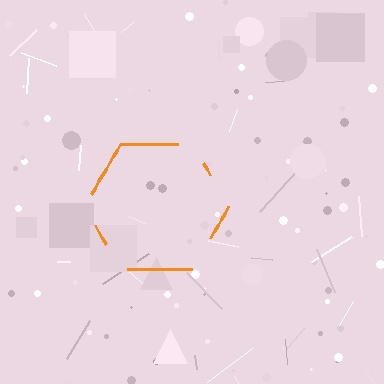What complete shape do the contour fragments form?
The contour fragments form a hexagon.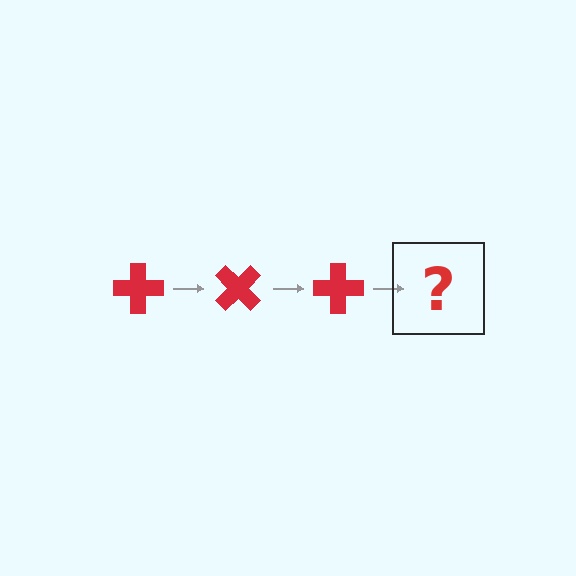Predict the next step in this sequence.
The next step is a red cross rotated 135 degrees.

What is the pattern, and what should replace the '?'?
The pattern is that the cross rotates 45 degrees each step. The '?' should be a red cross rotated 135 degrees.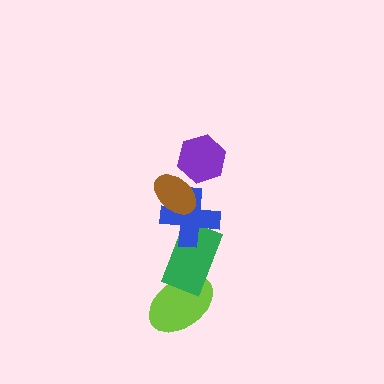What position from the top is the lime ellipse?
The lime ellipse is 5th from the top.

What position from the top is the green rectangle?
The green rectangle is 4th from the top.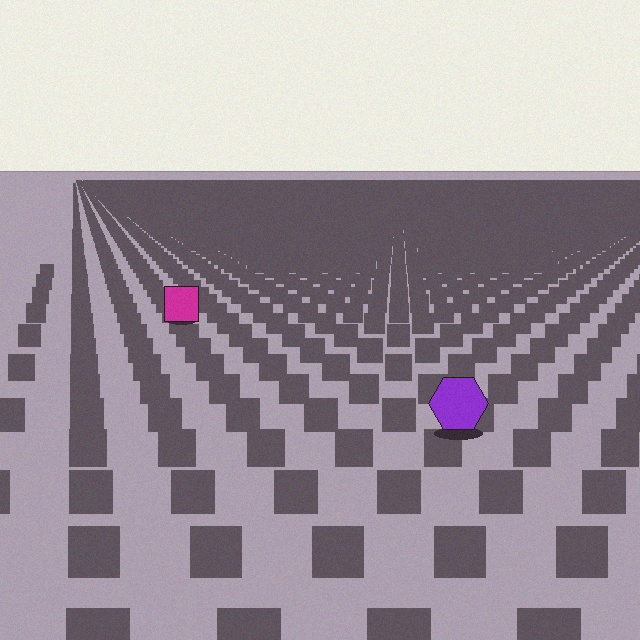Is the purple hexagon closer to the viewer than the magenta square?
Yes. The purple hexagon is closer — you can tell from the texture gradient: the ground texture is coarser near it.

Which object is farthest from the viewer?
The magenta square is farthest from the viewer. It appears smaller and the ground texture around it is denser.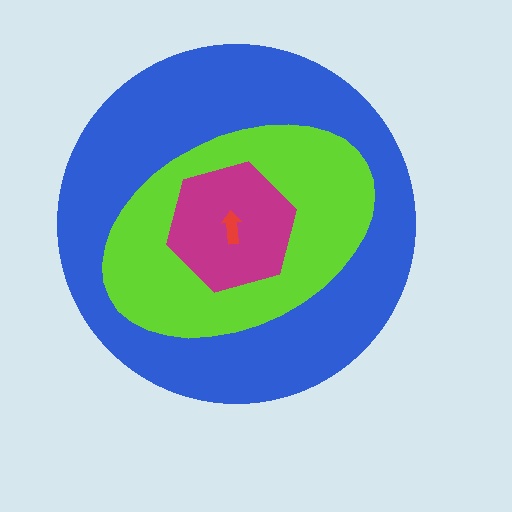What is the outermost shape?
The blue circle.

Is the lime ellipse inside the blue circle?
Yes.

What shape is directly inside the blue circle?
The lime ellipse.